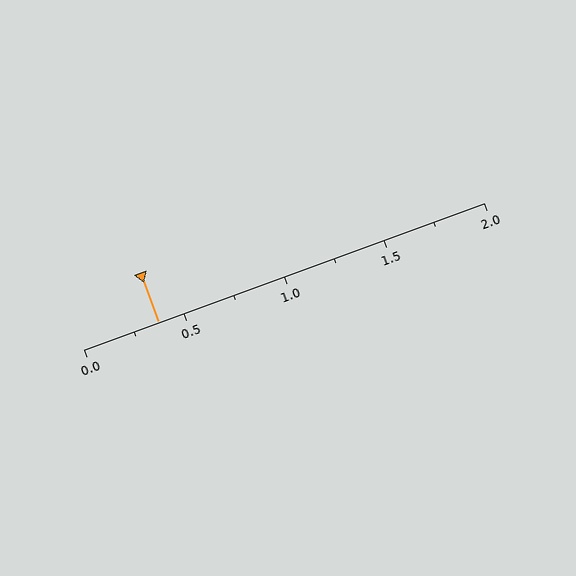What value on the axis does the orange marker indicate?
The marker indicates approximately 0.38.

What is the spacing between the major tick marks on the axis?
The major ticks are spaced 0.5 apart.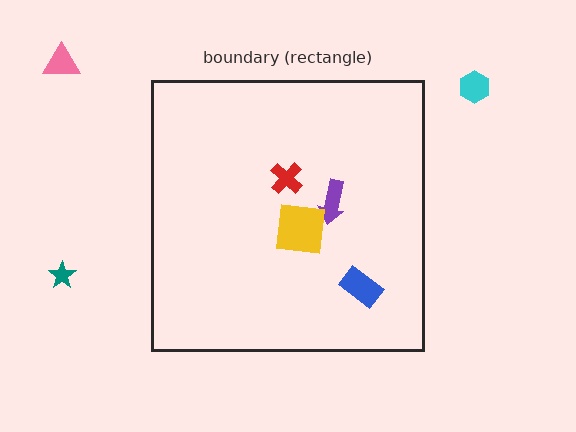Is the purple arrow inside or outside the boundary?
Inside.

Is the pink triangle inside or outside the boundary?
Outside.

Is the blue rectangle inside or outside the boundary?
Inside.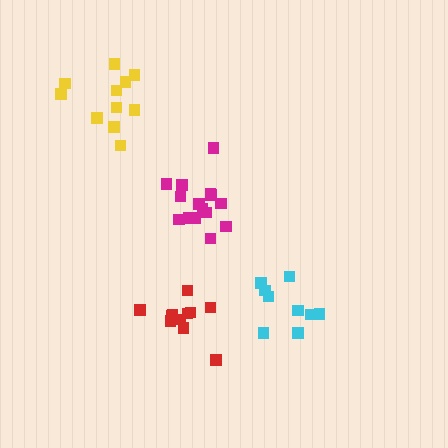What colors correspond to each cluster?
The clusters are colored: yellow, magenta, cyan, red.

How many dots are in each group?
Group 1: 11 dots, Group 2: 15 dots, Group 3: 9 dots, Group 4: 11 dots (46 total).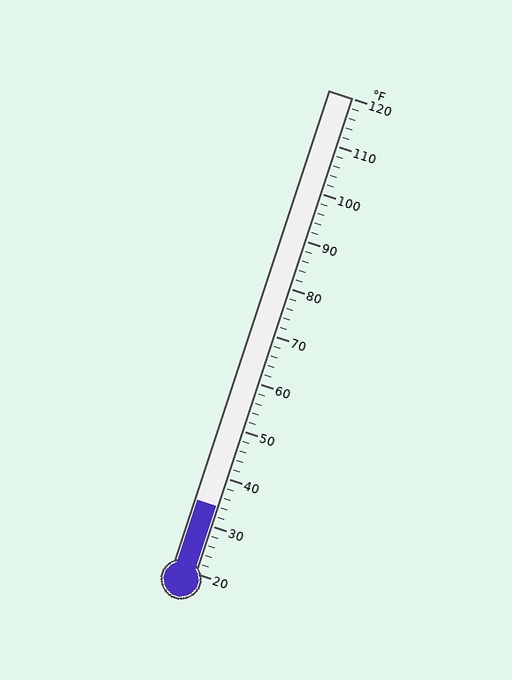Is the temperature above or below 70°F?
The temperature is below 70°F.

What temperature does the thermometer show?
The thermometer shows approximately 34°F.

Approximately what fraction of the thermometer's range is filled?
The thermometer is filled to approximately 15% of its range.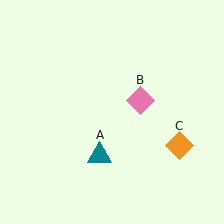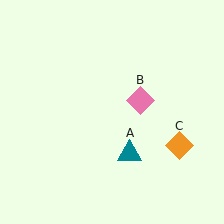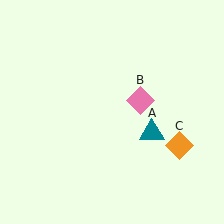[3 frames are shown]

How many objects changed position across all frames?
1 object changed position: teal triangle (object A).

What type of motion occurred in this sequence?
The teal triangle (object A) rotated counterclockwise around the center of the scene.